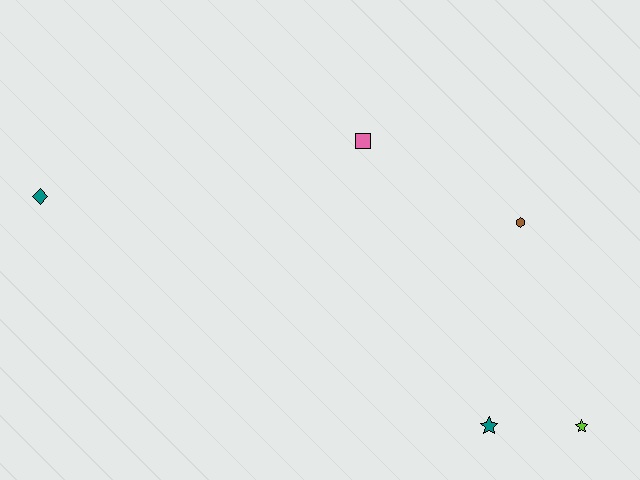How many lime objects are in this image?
There is 1 lime object.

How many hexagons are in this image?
There is 1 hexagon.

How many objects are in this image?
There are 5 objects.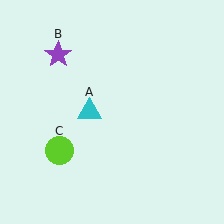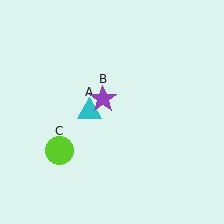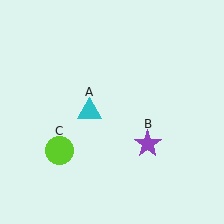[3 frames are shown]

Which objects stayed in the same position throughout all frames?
Cyan triangle (object A) and lime circle (object C) remained stationary.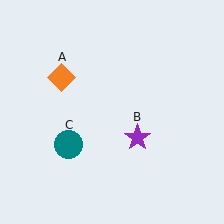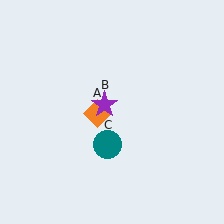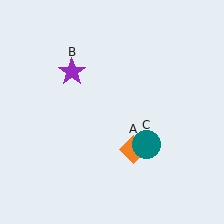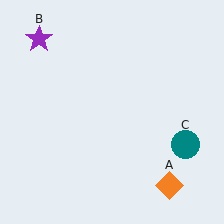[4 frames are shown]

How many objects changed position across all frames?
3 objects changed position: orange diamond (object A), purple star (object B), teal circle (object C).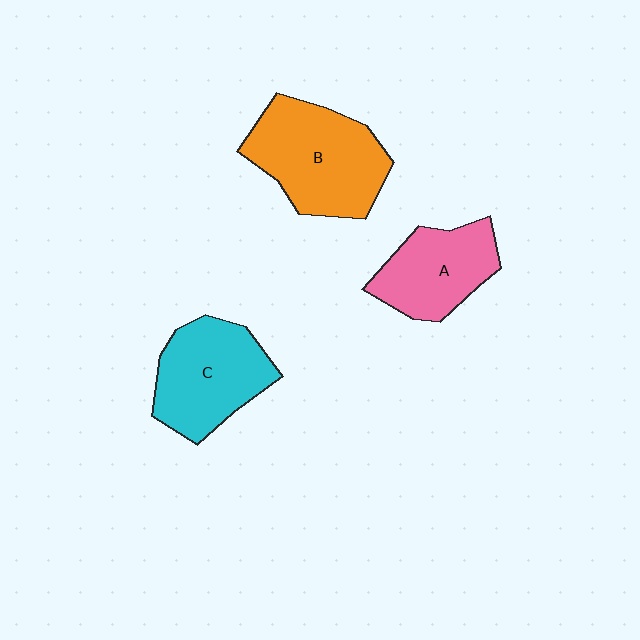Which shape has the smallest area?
Shape A (pink).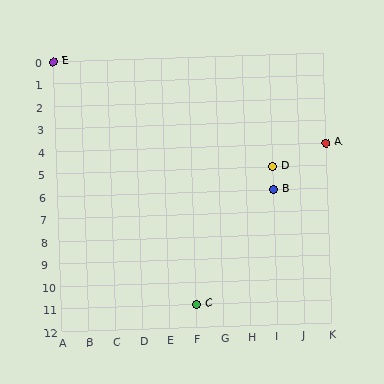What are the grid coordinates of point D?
Point D is at grid coordinates (I, 5).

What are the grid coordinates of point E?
Point E is at grid coordinates (A, 0).